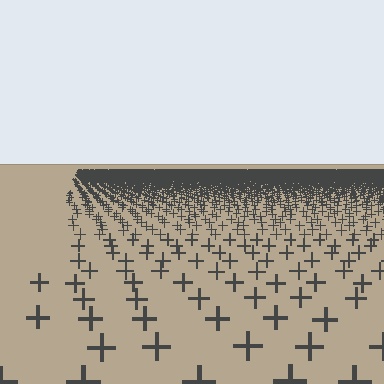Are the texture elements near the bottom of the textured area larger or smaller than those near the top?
Larger. Near the bottom, elements are closer to the viewer and appear at a bigger on-screen size.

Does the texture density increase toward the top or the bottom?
Density increases toward the top.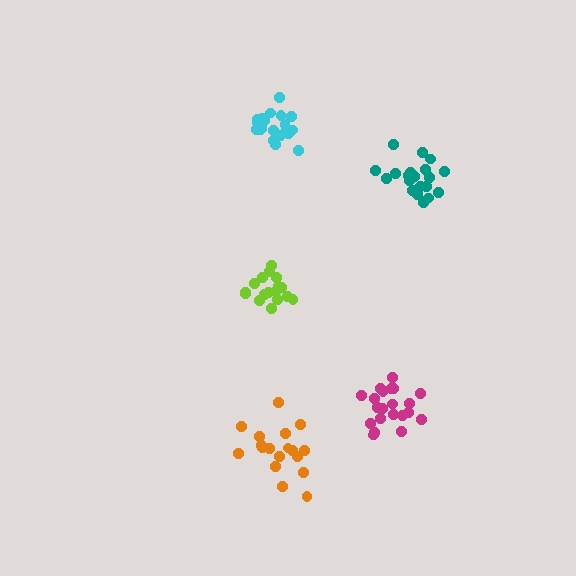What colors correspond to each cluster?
The clusters are colored: magenta, cyan, teal, orange, lime.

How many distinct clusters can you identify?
There are 5 distinct clusters.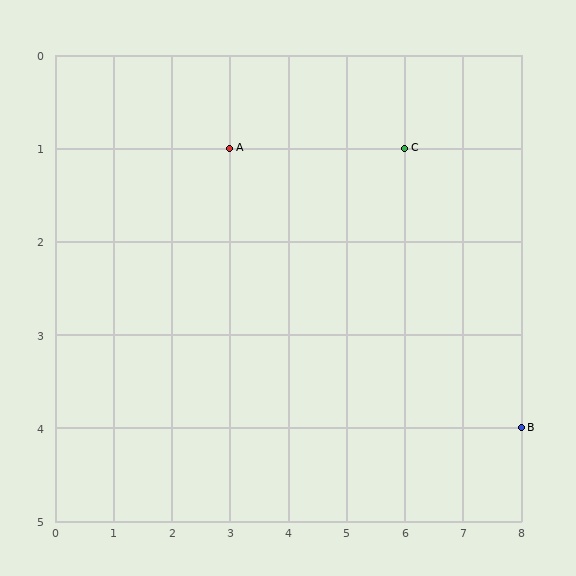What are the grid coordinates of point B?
Point B is at grid coordinates (8, 4).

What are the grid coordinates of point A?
Point A is at grid coordinates (3, 1).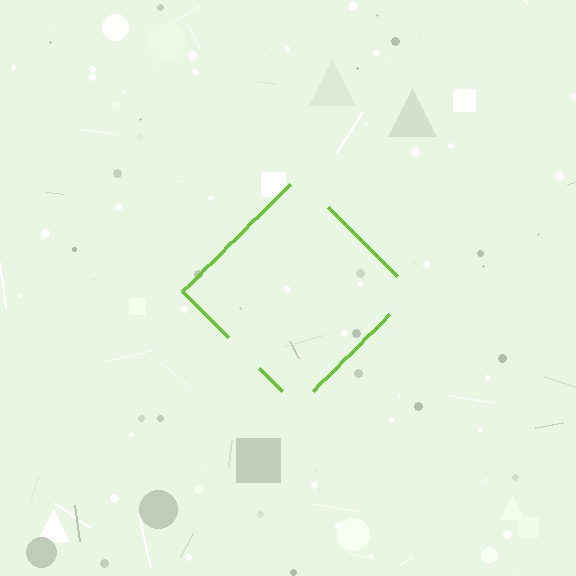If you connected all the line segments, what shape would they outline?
They would outline a diamond.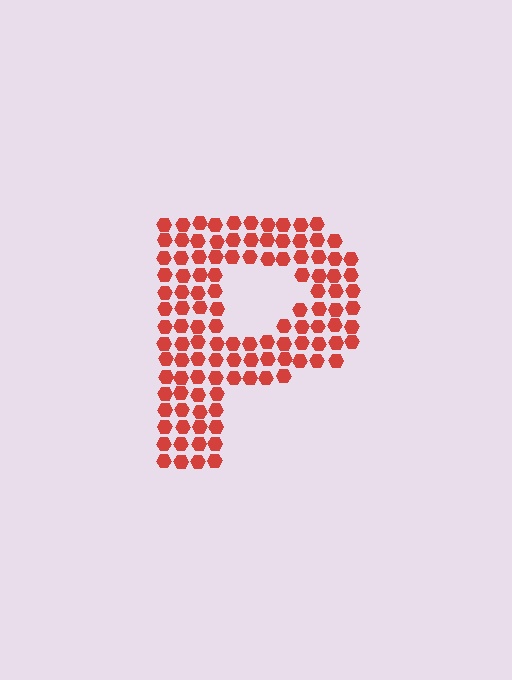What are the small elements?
The small elements are hexagons.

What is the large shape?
The large shape is the letter P.